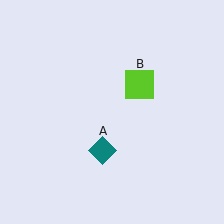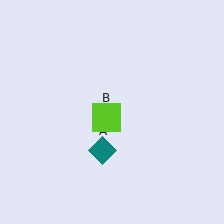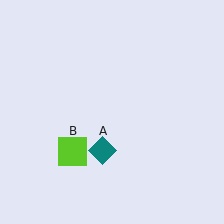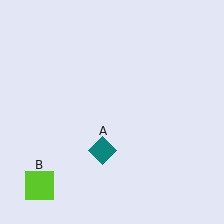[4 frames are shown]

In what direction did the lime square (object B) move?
The lime square (object B) moved down and to the left.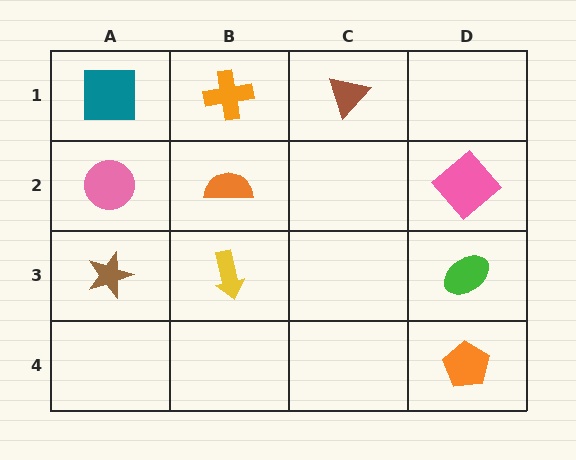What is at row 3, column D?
A green ellipse.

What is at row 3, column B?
A yellow arrow.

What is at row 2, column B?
An orange semicircle.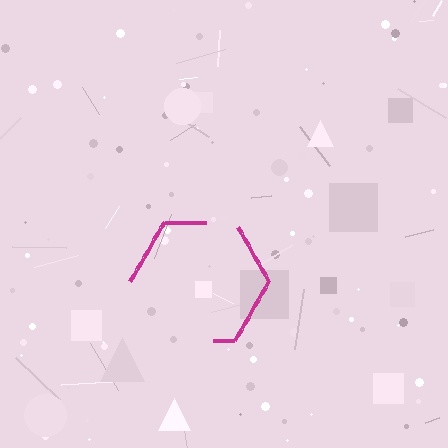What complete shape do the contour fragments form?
The contour fragments form a hexagon.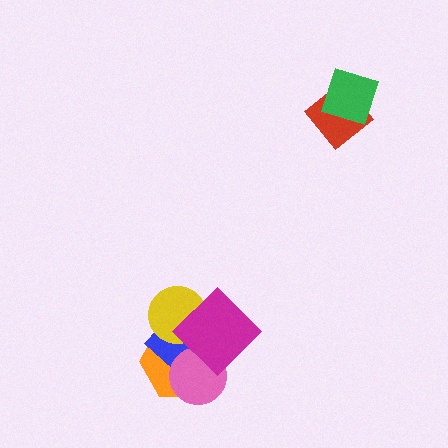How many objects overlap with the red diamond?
1 object overlaps with the red diamond.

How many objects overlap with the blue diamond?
4 objects overlap with the blue diamond.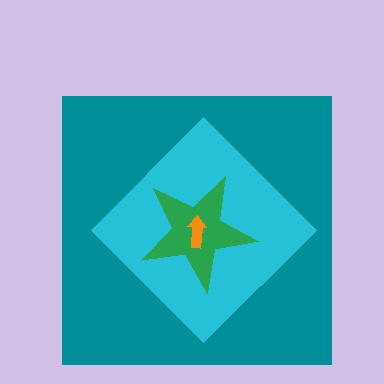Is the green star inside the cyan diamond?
Yes.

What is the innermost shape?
The orange arrow.